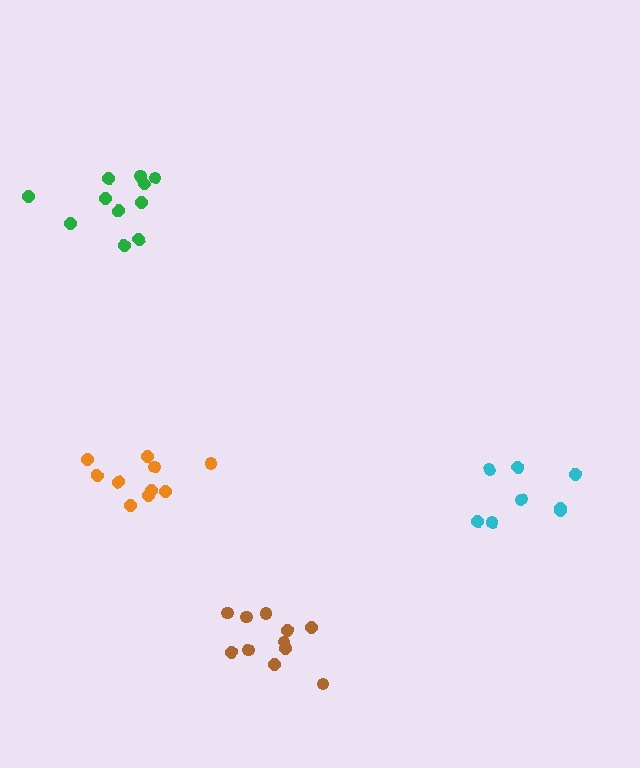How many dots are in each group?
Group 1: 11 dots, Group 2: 10 dots, Group 3: 11 dots, Group 4: 8 dots (40 total).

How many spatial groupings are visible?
There are 4 spatial groupings.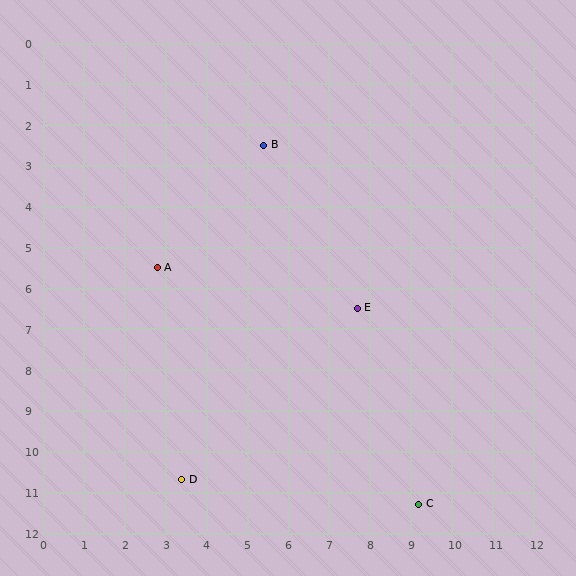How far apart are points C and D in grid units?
Points C and D are about 5.8 grid units apart.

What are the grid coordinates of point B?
Point B is at approximately (5.4, 2.5).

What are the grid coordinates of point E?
Point E is at approximately (7.7, 6.5).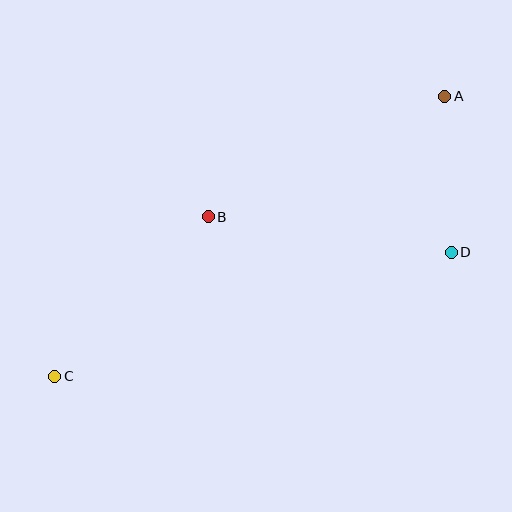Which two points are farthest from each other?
Points A and C are farthest from each other.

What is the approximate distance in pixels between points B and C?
The distance between B and C is approximately 221 pixels.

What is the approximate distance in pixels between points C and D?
The distance between C and D is approximately 415 pixels.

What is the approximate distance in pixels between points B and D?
The distance between B and D is approximately 245 pixels.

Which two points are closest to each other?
Points A and D are closest to each other.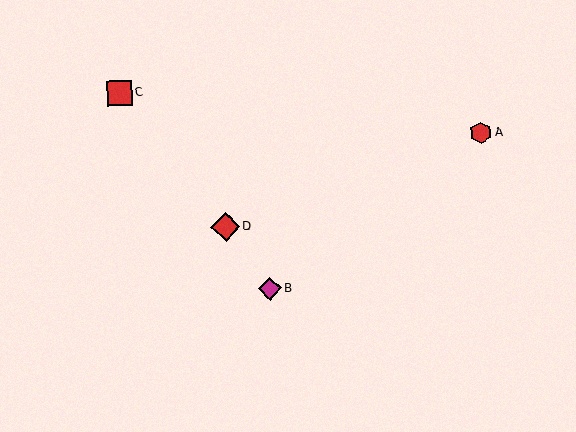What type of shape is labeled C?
Shape C is a red square.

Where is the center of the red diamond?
The center of the red diamond is at (226, 227).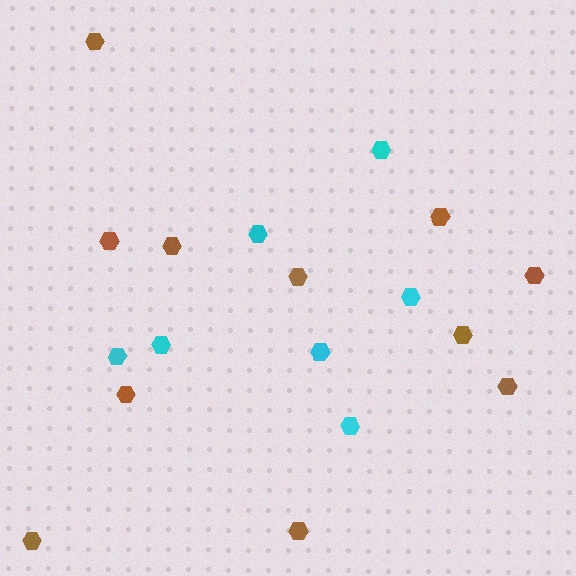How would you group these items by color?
There are 2 groups: one group of brown hexagons (11) and one group of cyan hexagons (7).